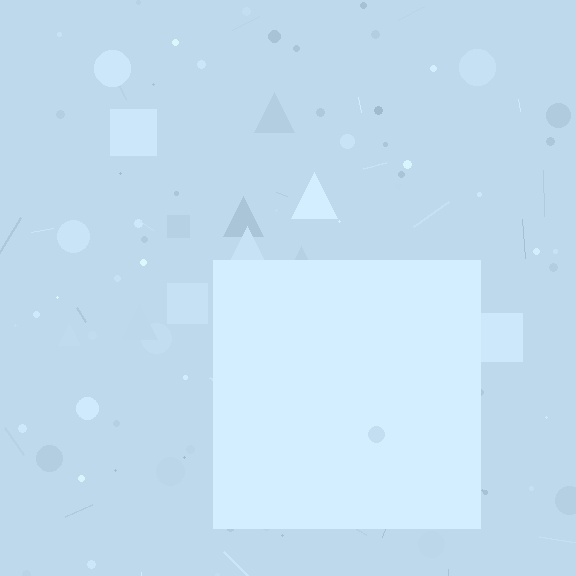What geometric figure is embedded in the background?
A square is embedded in the background.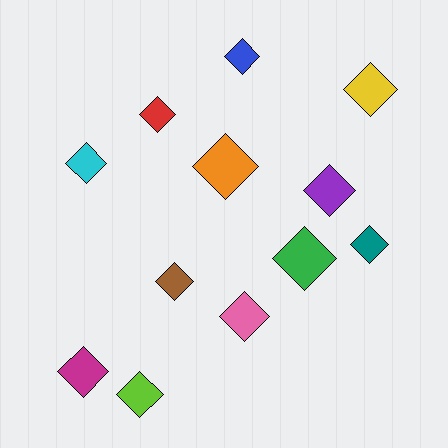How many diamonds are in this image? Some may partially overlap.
There are 12 diamonds.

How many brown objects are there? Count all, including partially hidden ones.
There is 1 brown object.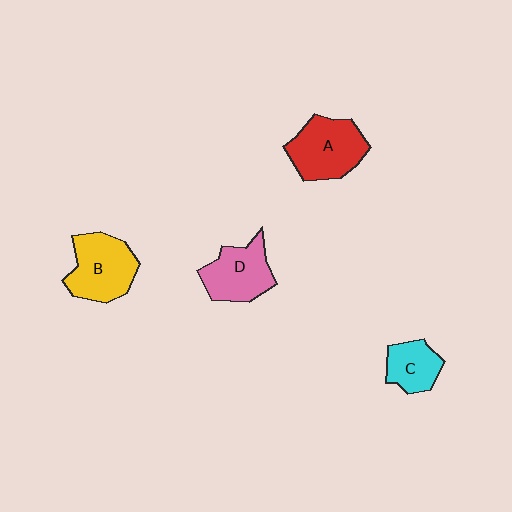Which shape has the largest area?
Shape A (red).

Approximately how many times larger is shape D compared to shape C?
Approximately 1.4 times.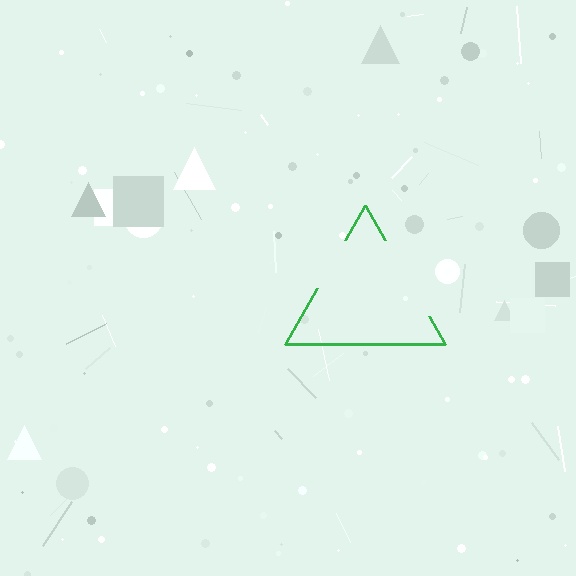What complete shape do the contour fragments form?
The contour fragments form a triangle.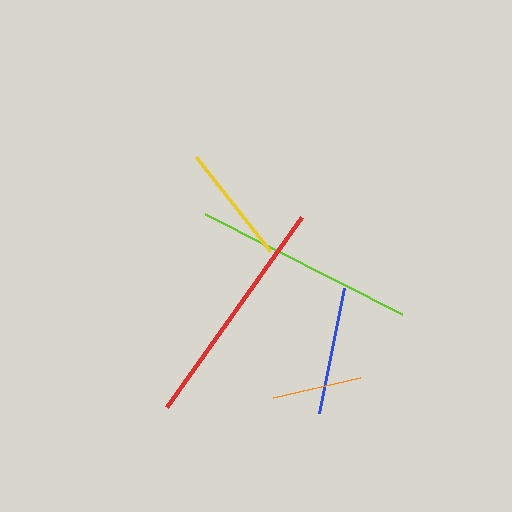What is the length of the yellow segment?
The yellow segment is approximately 120 pixels long.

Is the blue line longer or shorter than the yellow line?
The blue line is longer than the yellow line.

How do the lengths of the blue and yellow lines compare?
The blue and yellow lines are approximately the same length.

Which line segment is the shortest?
The orange line is the shortest at approximately 89 pixels.